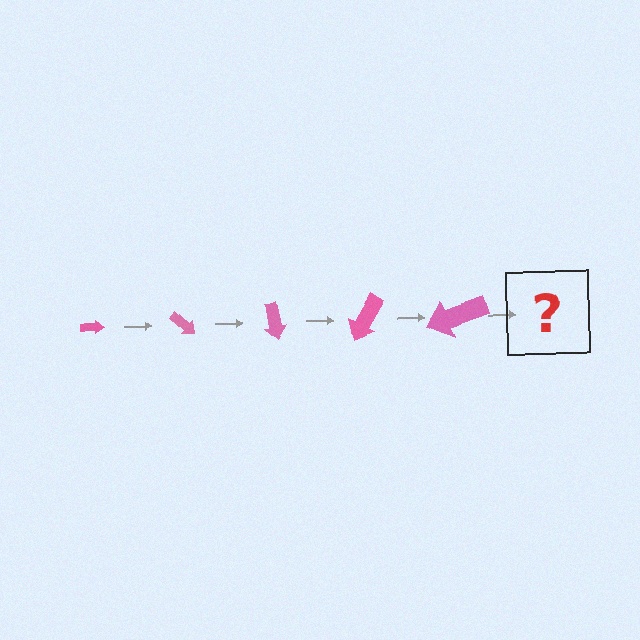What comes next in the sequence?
The next element should be an arrow, larger than the previous one and rotated 200 degrees from the start.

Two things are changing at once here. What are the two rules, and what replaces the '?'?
The two rules are that the arrow grows larger each step and it rotates 40 degrees each step. The '?' should be an arrow, larger than the previous one and rotated 200 degrees from the start.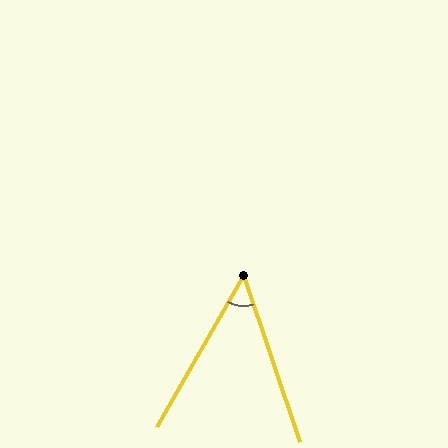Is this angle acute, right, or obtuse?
It is acute.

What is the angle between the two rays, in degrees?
Approximately 48 degrees.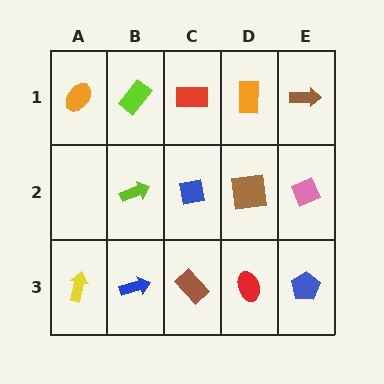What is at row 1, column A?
An orange ellipse.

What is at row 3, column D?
A red ellipse.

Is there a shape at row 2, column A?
No, that cell is empty.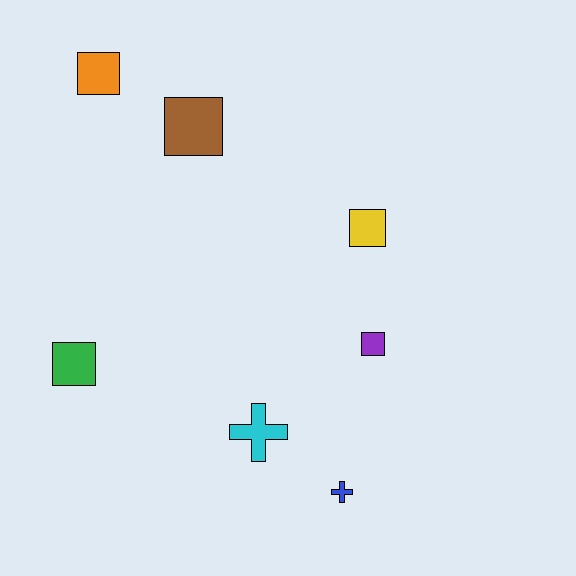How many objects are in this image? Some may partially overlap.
There are 7 objects.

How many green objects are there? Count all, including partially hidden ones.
There is 1 green object.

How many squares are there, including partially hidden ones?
There are 5 squares.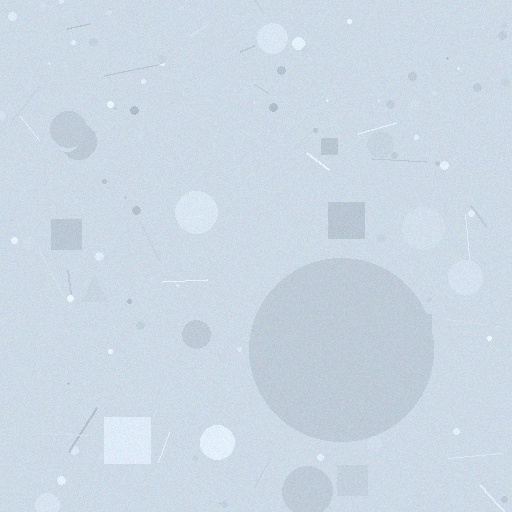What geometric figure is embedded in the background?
A circle is embedded in the background.